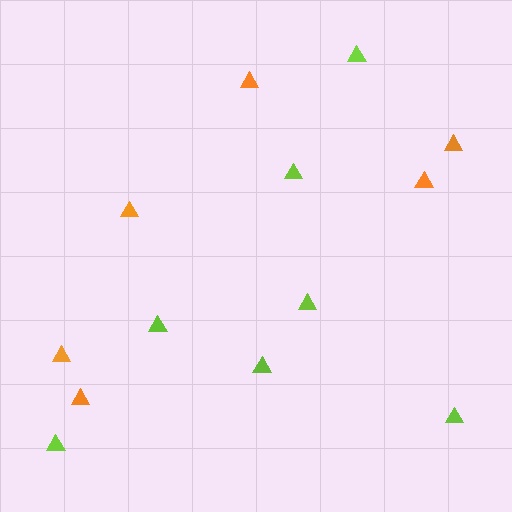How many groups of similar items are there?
There are 2 groups: one group of orange triangles (6) and one group of lime triangles (7).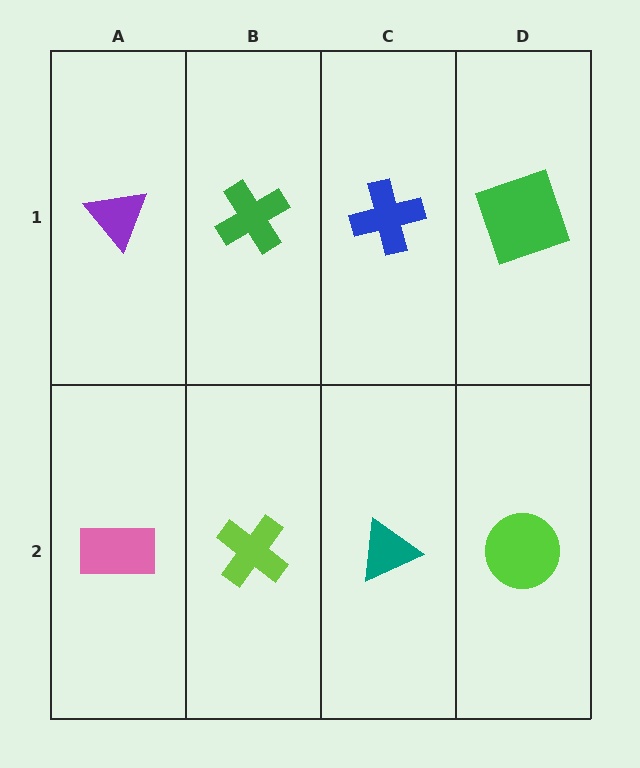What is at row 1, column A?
A purple triangle.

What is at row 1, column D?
A green square.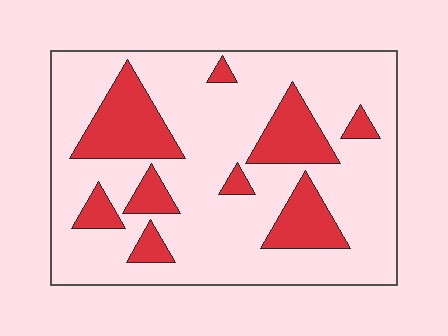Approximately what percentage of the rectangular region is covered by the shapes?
Approximately 25%.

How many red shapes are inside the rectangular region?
9.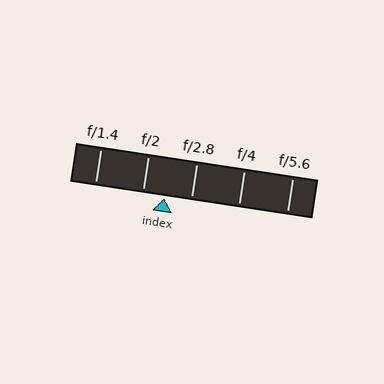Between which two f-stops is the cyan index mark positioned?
The index mark is between f/2 and f/2.8.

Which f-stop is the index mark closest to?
The index mark is closest to f/2.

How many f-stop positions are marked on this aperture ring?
There are 5 f-stop positions marked.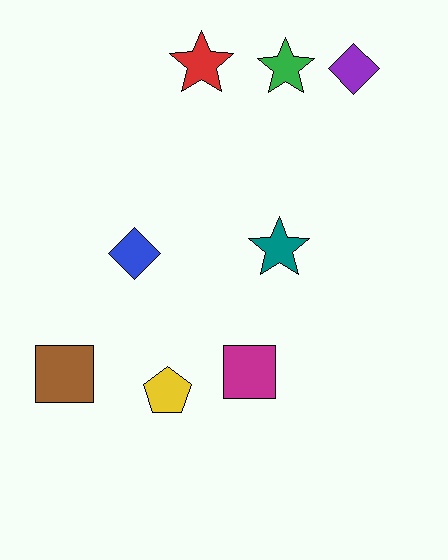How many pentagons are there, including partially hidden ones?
There is 1 pentagon.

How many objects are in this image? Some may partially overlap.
There are 8 objects.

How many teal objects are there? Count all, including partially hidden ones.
There is 1 teal object.